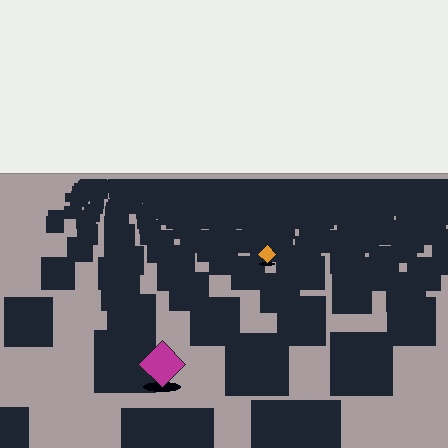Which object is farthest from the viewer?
The orange diamond is farthest from the viewer. It appears smaller and the ground texture around it is denser.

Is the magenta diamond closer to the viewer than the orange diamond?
Yes. The magenta diamond is closer — you can tell from the texture gradient: the ground texture is coarser near it.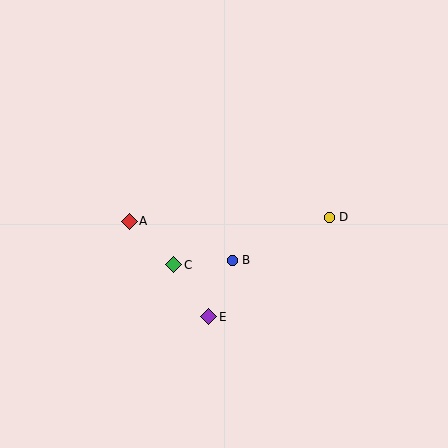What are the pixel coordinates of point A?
Point A is at (129, 221).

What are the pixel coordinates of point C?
Point C is at (174, 265).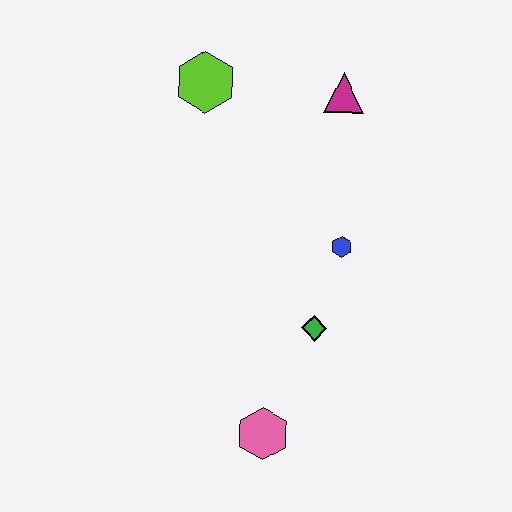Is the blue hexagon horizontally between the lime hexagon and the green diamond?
No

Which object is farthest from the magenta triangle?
The pink hexagon is farthest from the magenta triangle.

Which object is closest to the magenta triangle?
The lime hexagon is closest to the magenta triangle.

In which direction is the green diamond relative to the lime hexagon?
The green diamond is below the lime hexagon.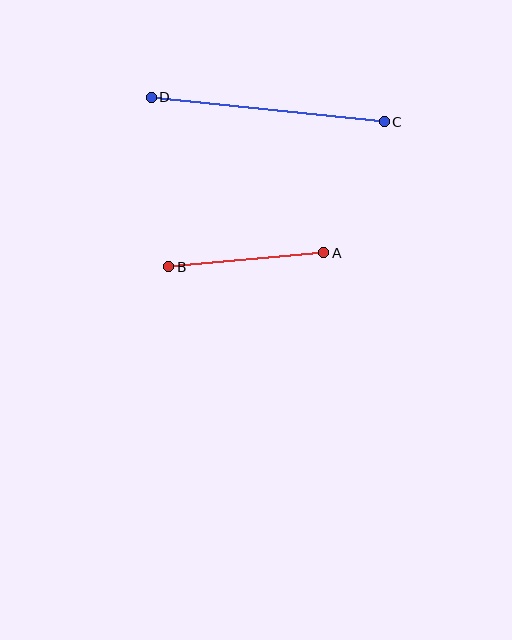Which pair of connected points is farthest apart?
Points C and D are farthest apart.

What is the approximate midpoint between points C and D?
The midpoint is at approximately (268, 109) pixels.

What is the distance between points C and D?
The distance is approximately 234 pixels.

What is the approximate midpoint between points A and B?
The midpoint is at approximately (246, 260) pixels.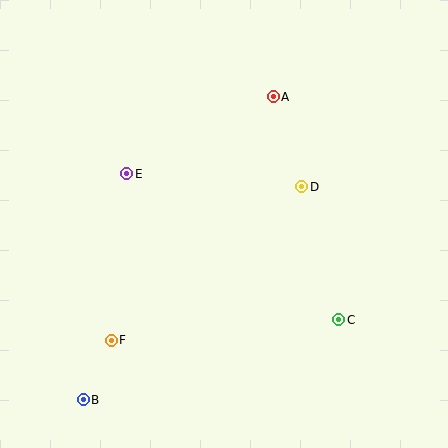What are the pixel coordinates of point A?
Point A is at (273, 97).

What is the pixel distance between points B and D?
The distance between B and D is 305 pixels.